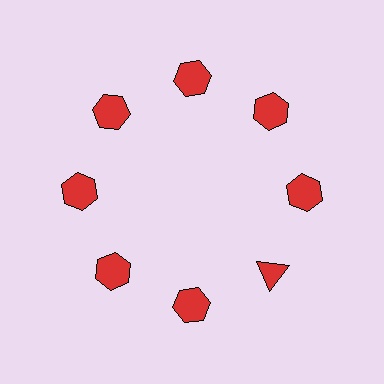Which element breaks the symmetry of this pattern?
The red triangle at roughly the 4 o'clock position breaks the symmetry. All other shapes are red hexagons.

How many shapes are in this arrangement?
There are 8 shapes arranged in a ring pattern.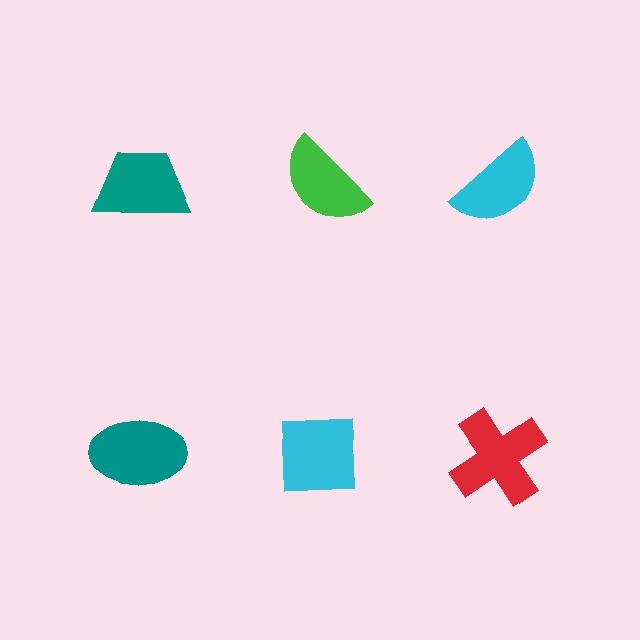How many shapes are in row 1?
3 shapes.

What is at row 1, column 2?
A green semicircle.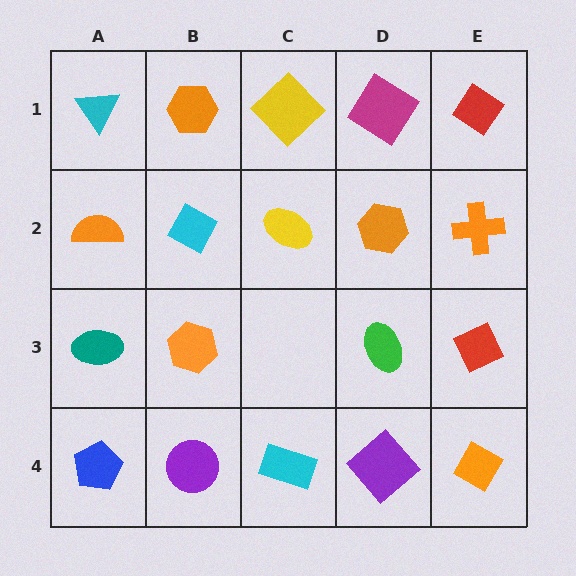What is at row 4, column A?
A blue pentagon.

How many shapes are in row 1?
5 shapes.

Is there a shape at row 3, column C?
No, that cell is empty.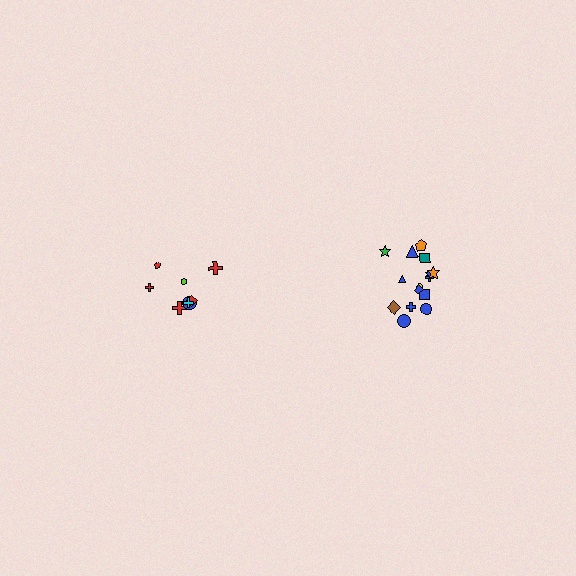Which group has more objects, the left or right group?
The right group.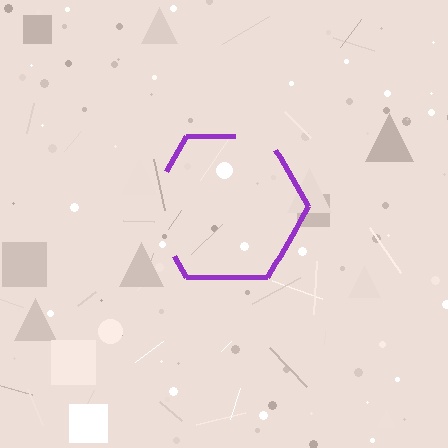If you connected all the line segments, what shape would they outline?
They would outline a hexagon.